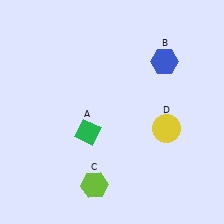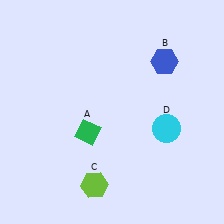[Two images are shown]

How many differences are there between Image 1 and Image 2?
There is 1 difference between the two images.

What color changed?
The circle (D) changed from yellow in Image 1 to cyan in Image 2.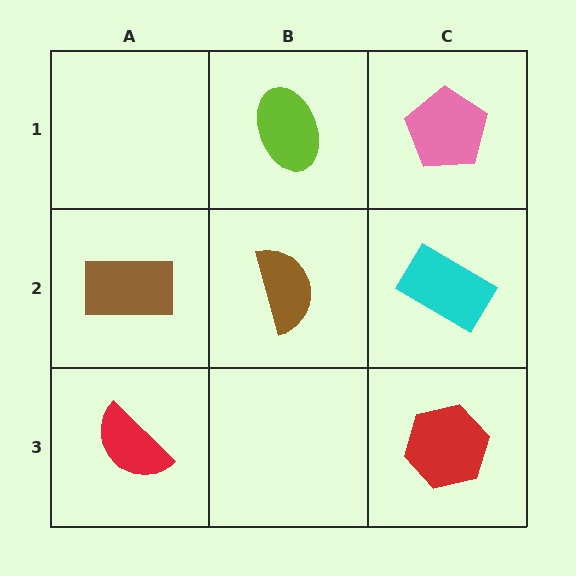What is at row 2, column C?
A cyan rectangle.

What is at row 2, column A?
A brown rectangle.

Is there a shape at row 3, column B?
No, that cell is empty.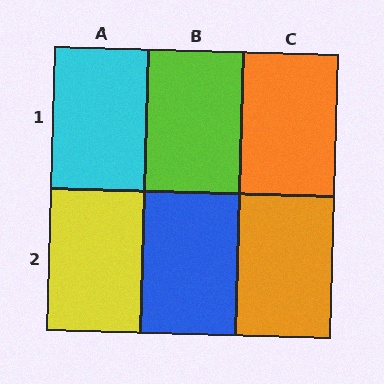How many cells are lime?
1 cell is lime.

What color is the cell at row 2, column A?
Yellow.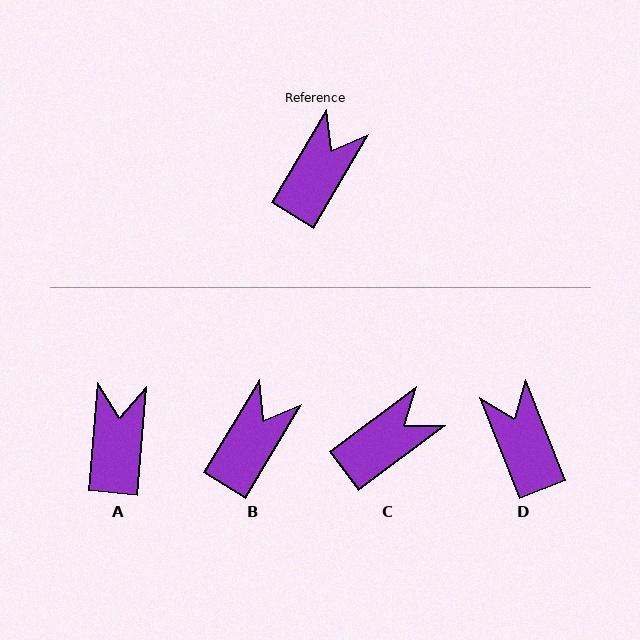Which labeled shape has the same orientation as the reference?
B.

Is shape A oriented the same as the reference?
No, it is off by about 26 degrees.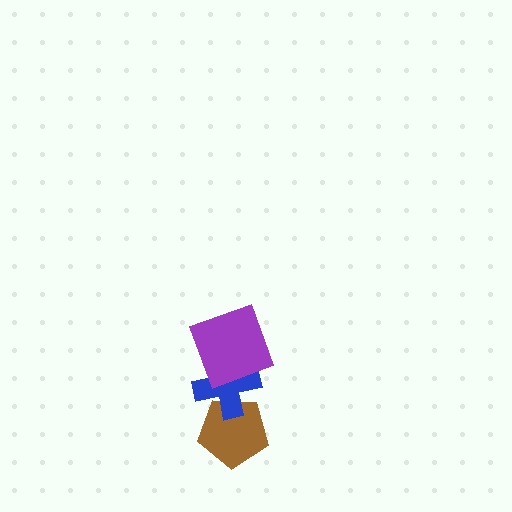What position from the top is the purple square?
The purple square is 1st from the top.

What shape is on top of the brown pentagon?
The blue cross is on top of the brown pentagon.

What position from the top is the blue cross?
The blue cross is 2nd from the top.